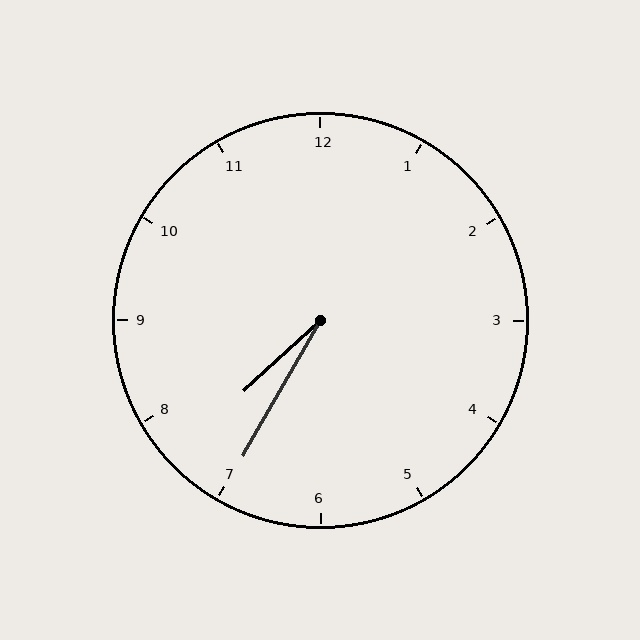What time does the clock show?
7:35.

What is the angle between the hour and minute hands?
Approximately 18 degrees.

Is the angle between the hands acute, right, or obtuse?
It is acute.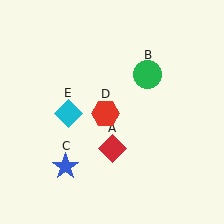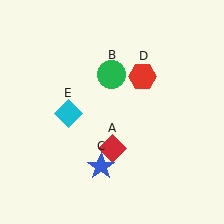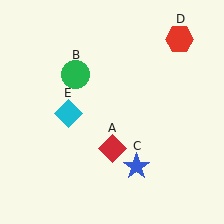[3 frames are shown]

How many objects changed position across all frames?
3 objects changed position: green circle (object B), blue star (object C), red hexagon (object D).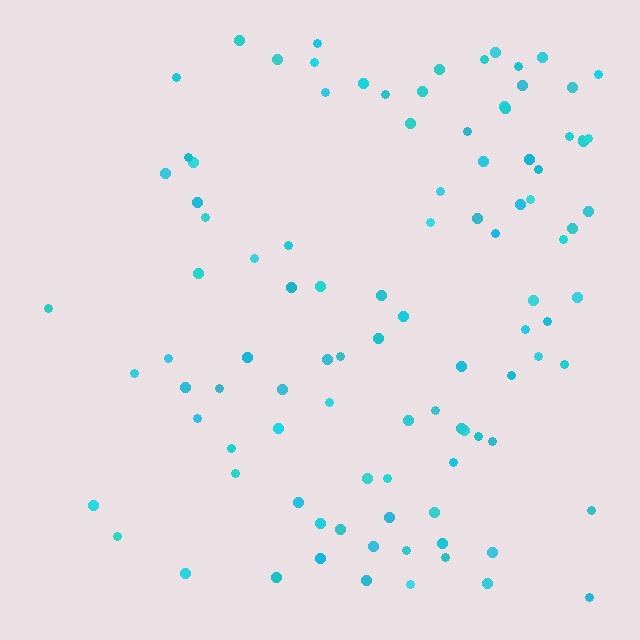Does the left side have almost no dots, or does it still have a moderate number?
Still a moderate number, just noticeably fewer than the right.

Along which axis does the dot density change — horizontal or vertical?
Horizontal.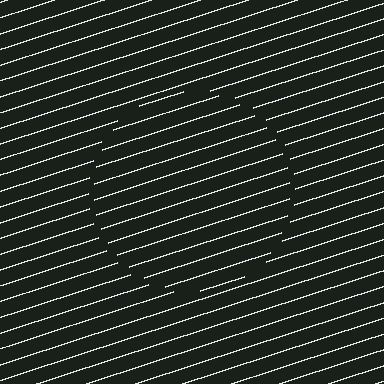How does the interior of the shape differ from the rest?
The interior of the shape contains the same grating, shifted by half a period — the contour is defined by the phase discontinuity where line-ends from the inner and outer gratings abut.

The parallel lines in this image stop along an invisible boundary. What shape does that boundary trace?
An illusory circle. The interior of the shape contains the same grating, shifted by half a period — the contour is defined by the phase discontinuity where line-ends from the inner and outer gratings abut.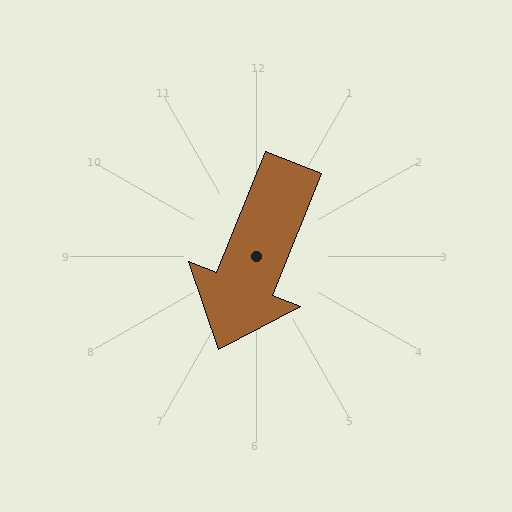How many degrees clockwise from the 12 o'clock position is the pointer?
Approximately 202 degrees.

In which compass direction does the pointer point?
South.